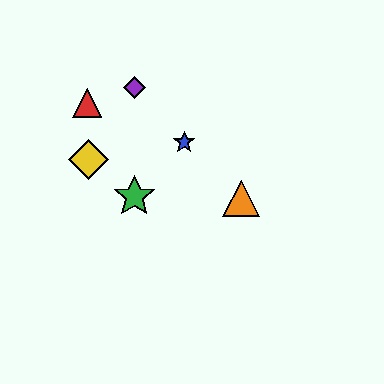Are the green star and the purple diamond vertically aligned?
Yes, both are at x≈134.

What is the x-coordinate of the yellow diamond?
The yellow diamond is at x≈89.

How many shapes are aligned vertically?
2 shapes (the green star, the purple diamond) are aligned vertically.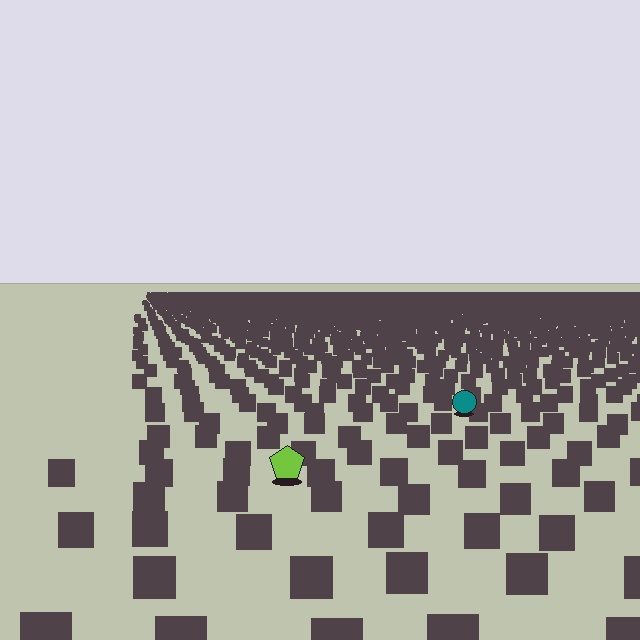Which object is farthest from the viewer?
The teal circle is farthest from the viewer. It appears smaller and the ground texture around it is denser.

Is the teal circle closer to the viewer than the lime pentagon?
No. The lime pentagon is closer — you can tell from the texture gradient: the ground texture is coarser near it.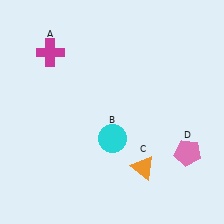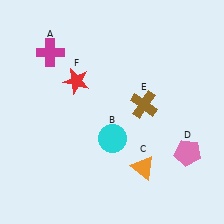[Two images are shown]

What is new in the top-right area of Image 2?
A brown cross (E) was added in the top-right area of Image 2.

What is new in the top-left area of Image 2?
A red star (F) was added in the top-left area of Image 2.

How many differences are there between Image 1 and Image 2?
There are 2 differences between the two images.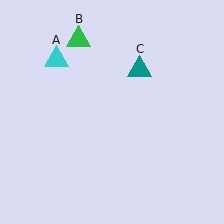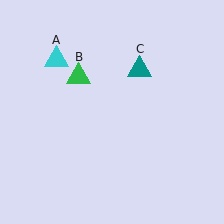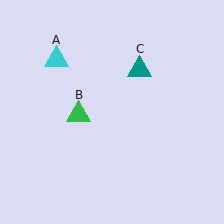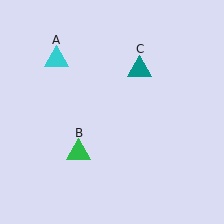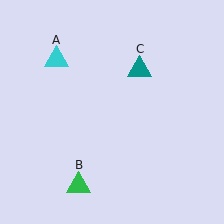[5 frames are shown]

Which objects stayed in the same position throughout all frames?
Cyan triangle (object A) and teal triangle (object C) remained stationary.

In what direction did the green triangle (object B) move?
The green triangle (object B) moved down.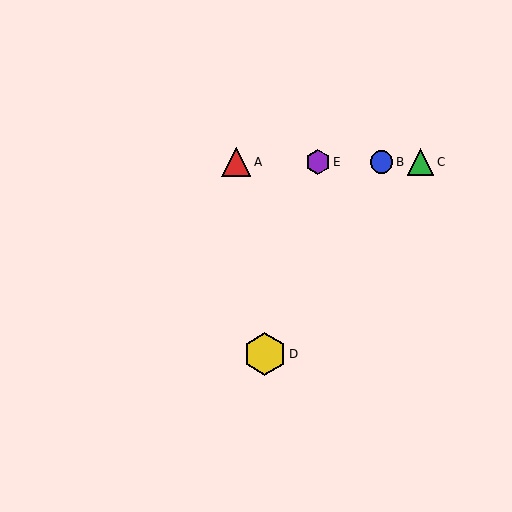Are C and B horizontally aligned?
Yes, both are at y≈162.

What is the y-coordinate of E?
Object E is at y≈162.